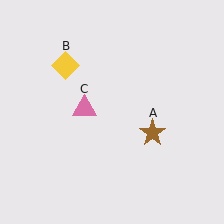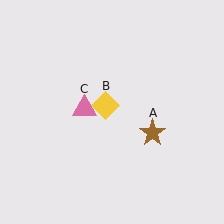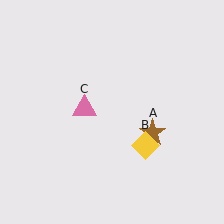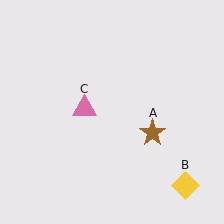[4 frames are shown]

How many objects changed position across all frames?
1 object changed position: yellow diamond (object B).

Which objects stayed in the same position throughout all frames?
Brown star (object A) and pink triangle (object C) remained stationary.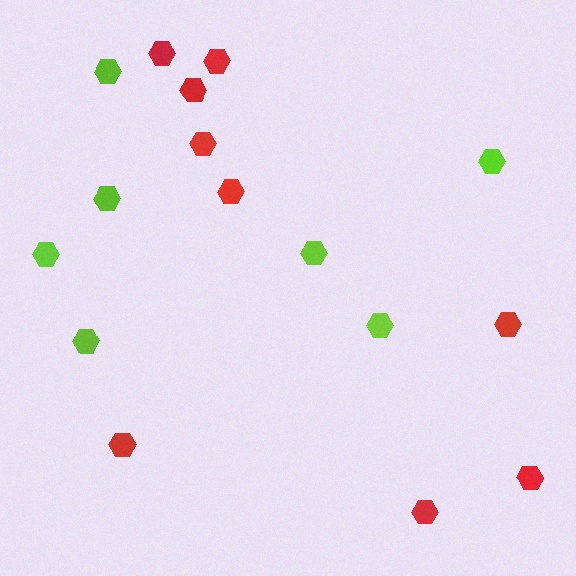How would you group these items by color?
There are 2 groups: one group of red hexagons (9) and one group of lime hexagons (7).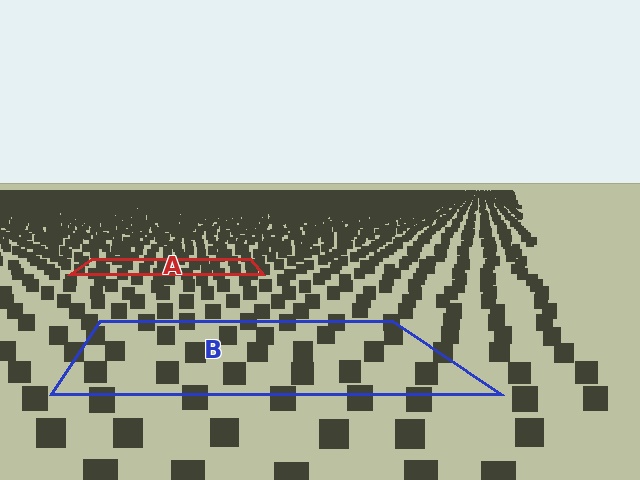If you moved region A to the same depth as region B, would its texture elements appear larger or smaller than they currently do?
They would appear larger. At a closer depth, the same texture elements are projected at a bigger on-screen size.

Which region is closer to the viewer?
Region B is closer. The texture elements there are larger and more spread out.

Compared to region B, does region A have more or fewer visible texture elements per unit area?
Region A has more texture elements per unit area — they are packed more densely because it is farther away.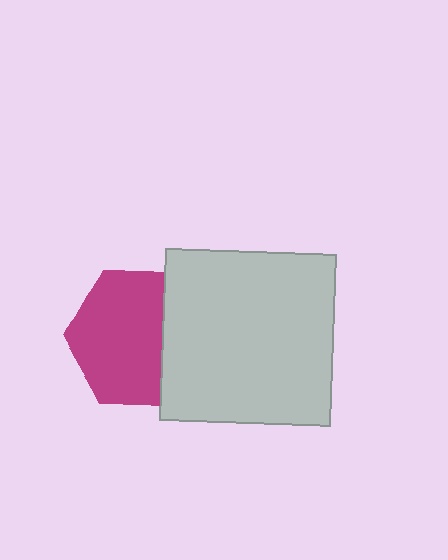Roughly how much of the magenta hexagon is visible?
Most of it is visible (roughly 69%).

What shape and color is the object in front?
The object in front is a light gray square.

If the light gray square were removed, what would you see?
You would see the complete magenta hexagon.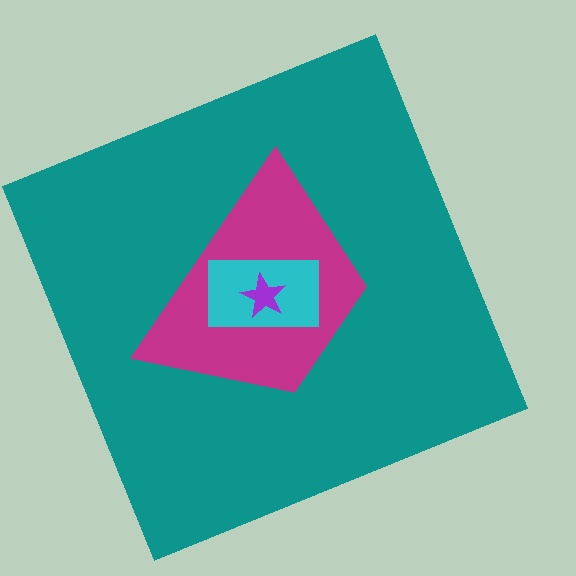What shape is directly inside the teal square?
The magenta trapezoid.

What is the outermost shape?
The teal square.